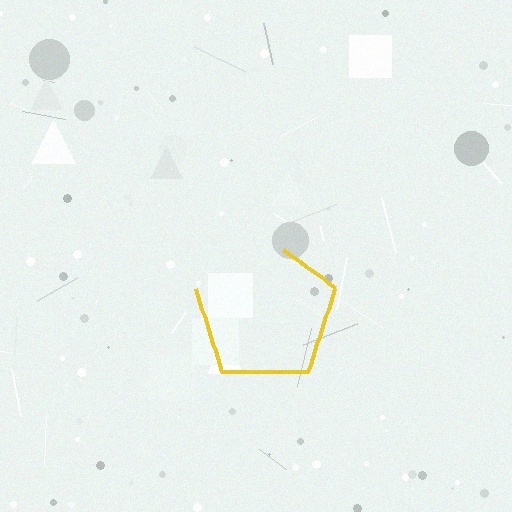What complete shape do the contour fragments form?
The contour fragments form a pentagon.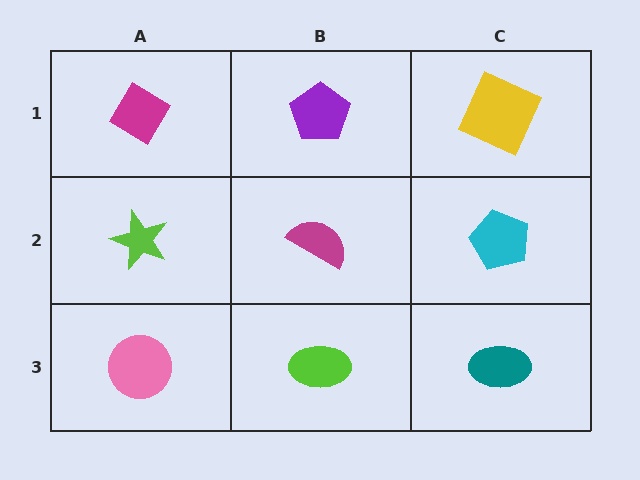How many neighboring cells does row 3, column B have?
3.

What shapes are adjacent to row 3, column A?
A lime star (row 2, column A), a lime ellipse (row 3, column B).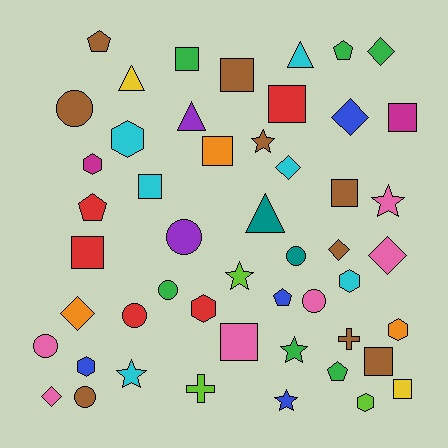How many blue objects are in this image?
There are 4 blue objects.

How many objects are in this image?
There are 50 objects.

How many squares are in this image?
There are 11 squares.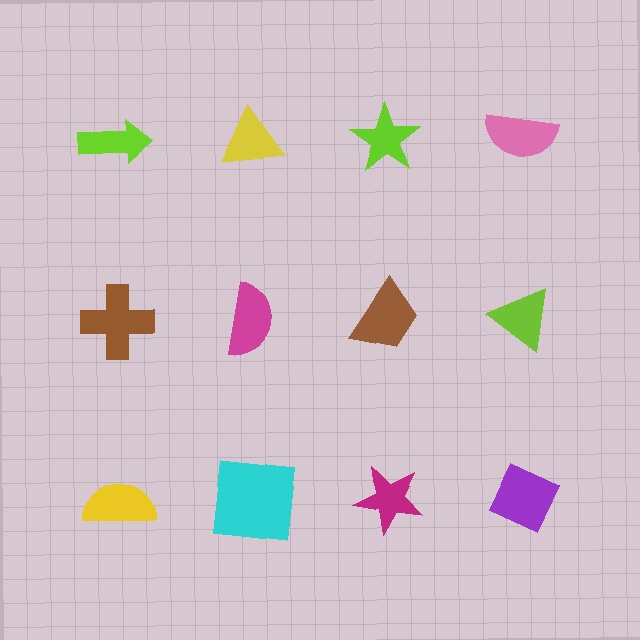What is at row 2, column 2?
A magenta semicircle.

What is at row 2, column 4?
A lime triangle.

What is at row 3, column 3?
A magenta star.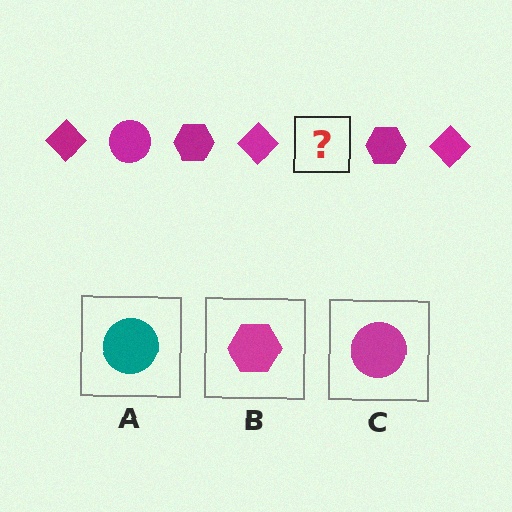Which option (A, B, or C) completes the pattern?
C.